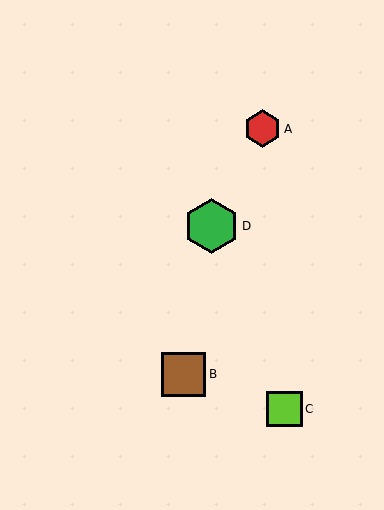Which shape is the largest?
The green hexagon (labeled D) is the largest.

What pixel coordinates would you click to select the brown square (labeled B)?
Click at (184, 374) to select the brown square B.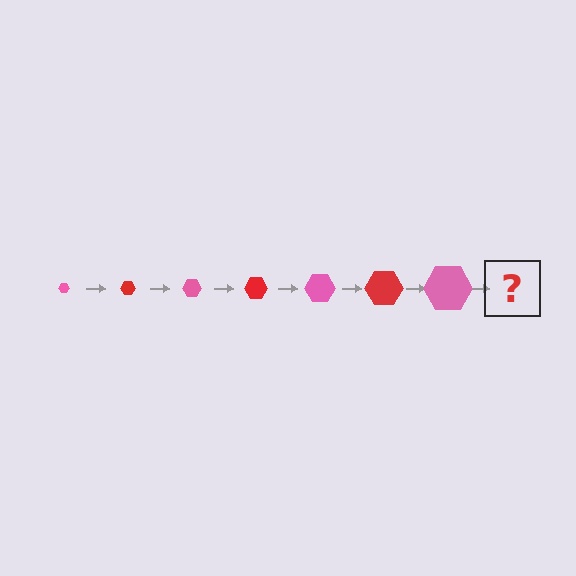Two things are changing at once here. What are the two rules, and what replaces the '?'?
The two rules are that the hexagon grows larger each step and the color cycles through pink and red. The '?' should be a red hexagon, larger than the previous one.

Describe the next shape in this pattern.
It should be a red hexagon, larger than the previous one.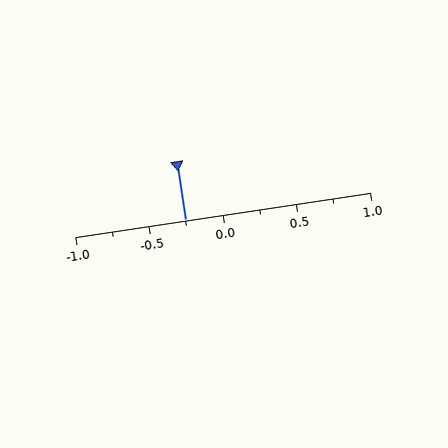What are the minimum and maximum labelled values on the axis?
The axis runs from -1.0 to 1.0.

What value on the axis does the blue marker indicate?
The marker indicates approximately -0.25.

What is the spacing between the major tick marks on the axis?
The major ticks are spaced 0.5 apart.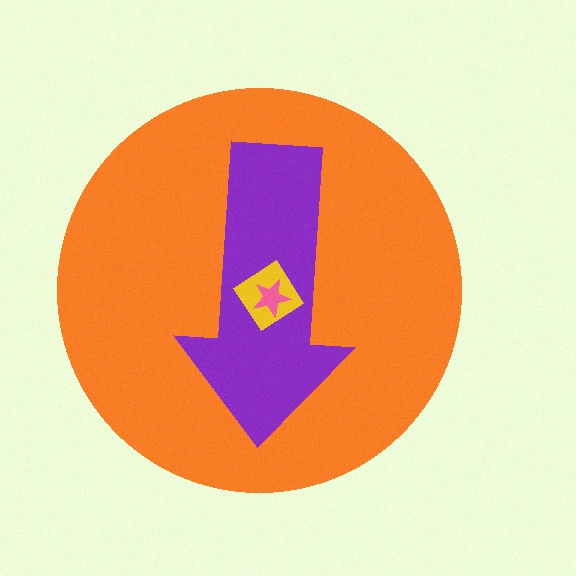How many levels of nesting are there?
4.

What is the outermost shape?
The orange circle.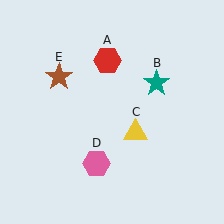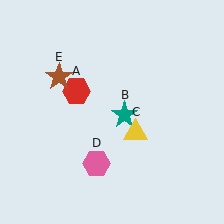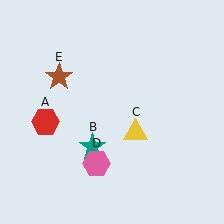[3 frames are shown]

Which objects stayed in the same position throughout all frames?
Yellow triangle (object C) and pink hexagon (object D) and brown star (object E) remained stationary.